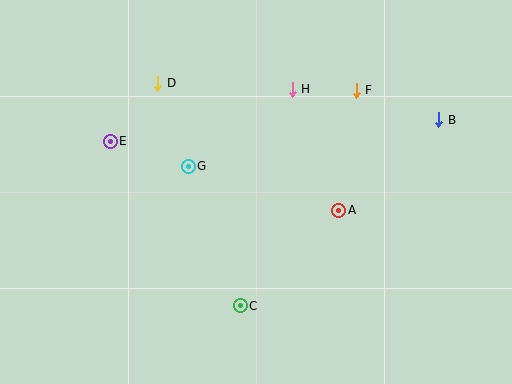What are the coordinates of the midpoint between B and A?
The midpoint between B and A is at (389, 165).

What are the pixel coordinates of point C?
Point C is at (240, 306).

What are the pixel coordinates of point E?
Point E is at (110, 141).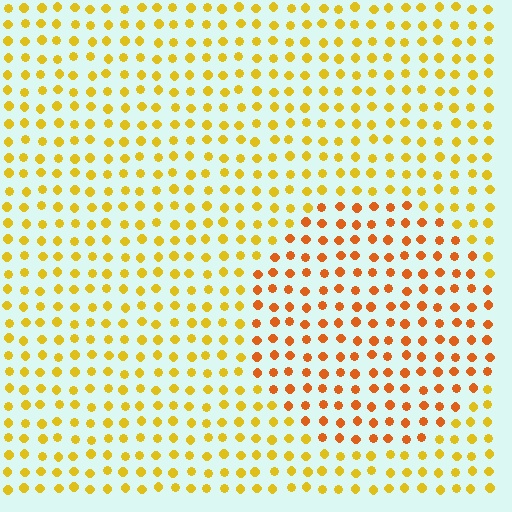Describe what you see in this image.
The image is filled with small yellow elements in a uniform arrangement. A circle-shaped region is visible where the elements are tinted to a slightly different hue, forming a subtle color boundary.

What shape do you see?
I see a circle.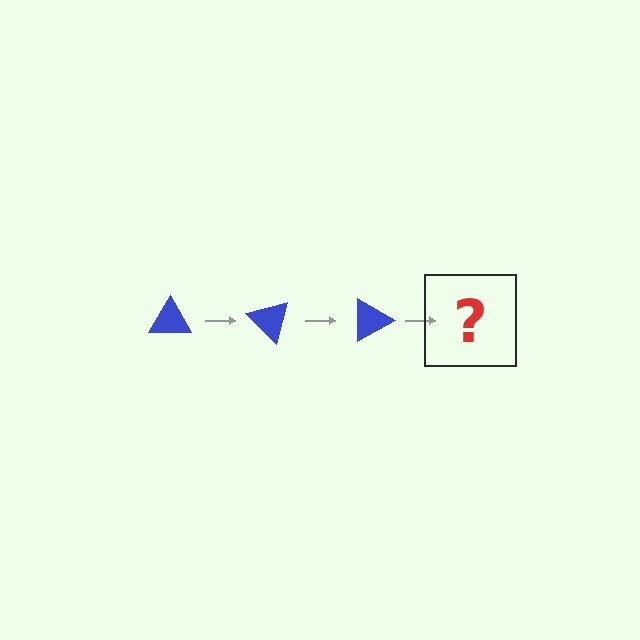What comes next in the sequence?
The next element should be a blue triangle rotated 135 degrees.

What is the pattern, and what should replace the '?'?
The pattern is that the triangle rotates 45 degrees each step. The '?' should be a blue triangle rotated 135 degrees.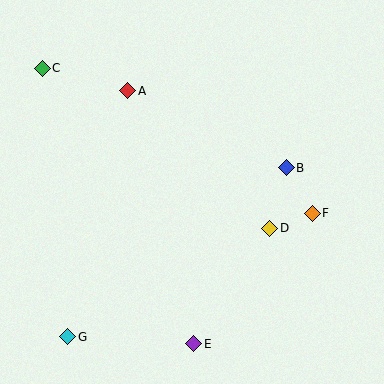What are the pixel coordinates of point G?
Point G is at (68, 337).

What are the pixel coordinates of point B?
Point B is at (286, 168).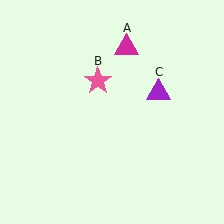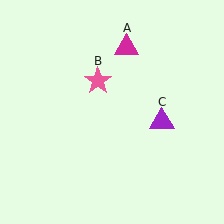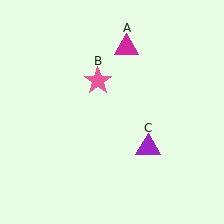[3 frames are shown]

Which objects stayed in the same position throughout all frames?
Magenta triangle (object A) and pink star (object B) remained stationary.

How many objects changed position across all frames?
1 object changed position: purple triangle (object C).